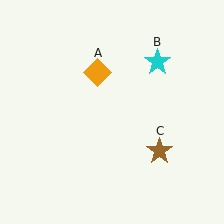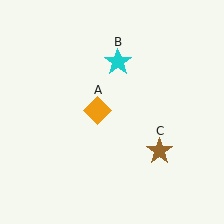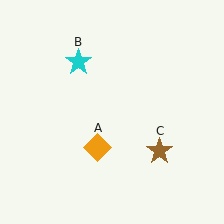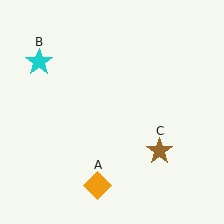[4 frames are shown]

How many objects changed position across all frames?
2 objects changed position: orange diamond (object A), cyan star (object B).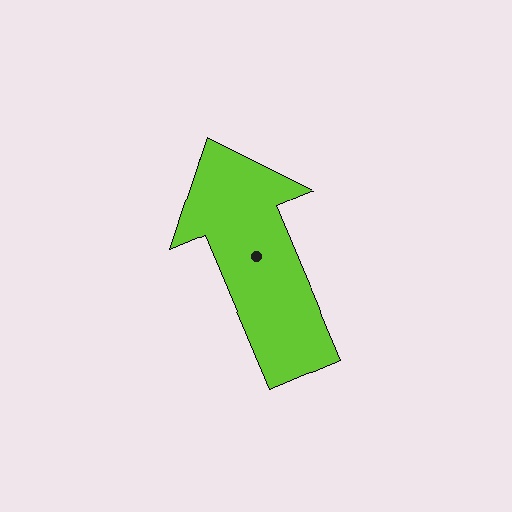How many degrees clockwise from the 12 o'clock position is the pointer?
Approximately 337 degrees.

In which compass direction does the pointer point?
Northwest.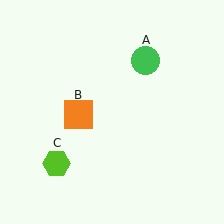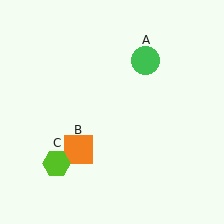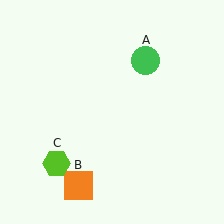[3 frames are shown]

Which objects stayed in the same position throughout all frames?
Green circle (object A) and lime hexagon (object C) remained stationary.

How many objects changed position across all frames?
1 object changed position: orange square (object B).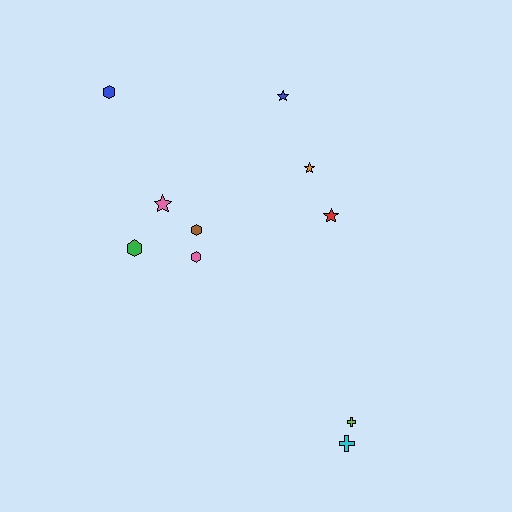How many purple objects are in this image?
There are no purple objects.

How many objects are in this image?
There are 10 objects.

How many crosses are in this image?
There are 2 crosses.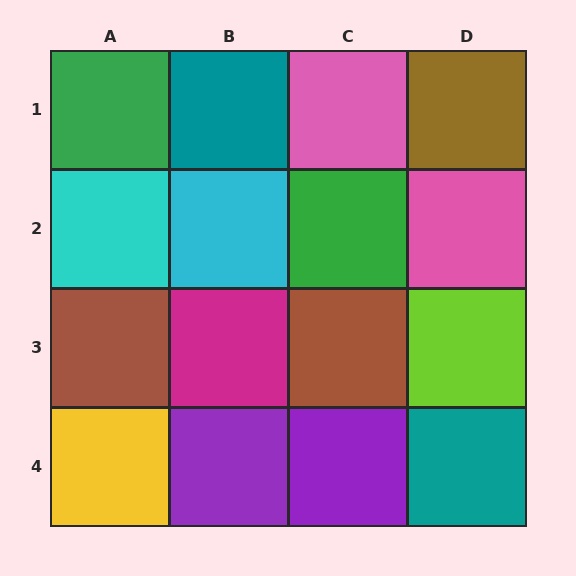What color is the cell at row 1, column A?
Green.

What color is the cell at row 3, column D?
Lime.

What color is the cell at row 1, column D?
Brown.